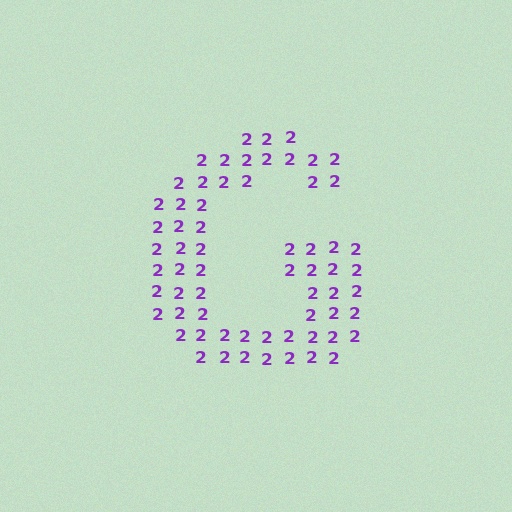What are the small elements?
The small elements are digit 2's.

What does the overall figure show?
The overall figure shows the letter G.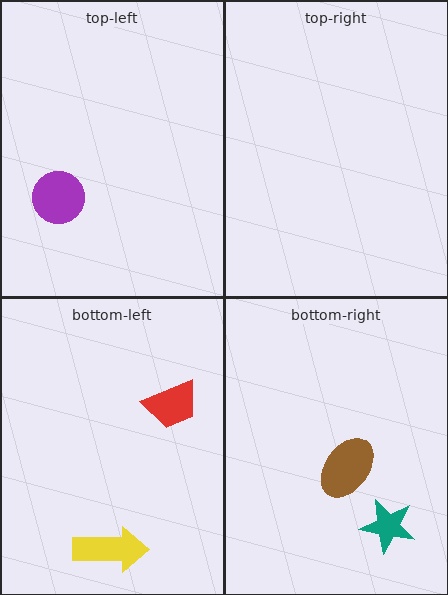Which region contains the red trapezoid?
The bottom-left region.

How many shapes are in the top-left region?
1.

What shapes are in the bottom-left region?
The yellow arrow, the red trapezoid.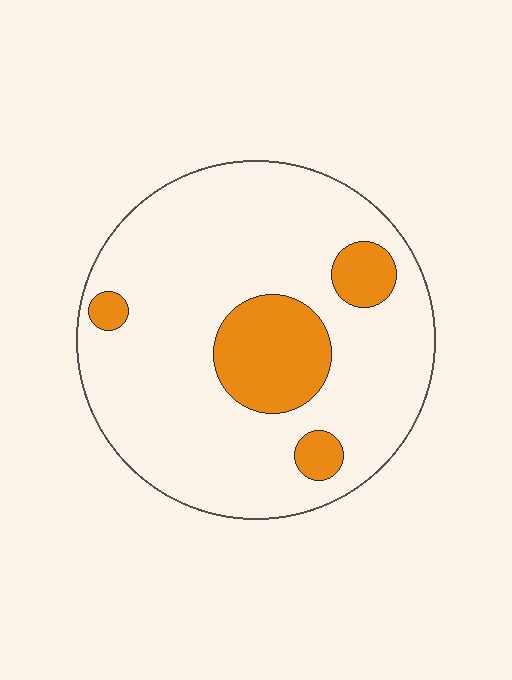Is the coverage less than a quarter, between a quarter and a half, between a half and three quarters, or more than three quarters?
Less than a quarter.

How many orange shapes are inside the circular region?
4.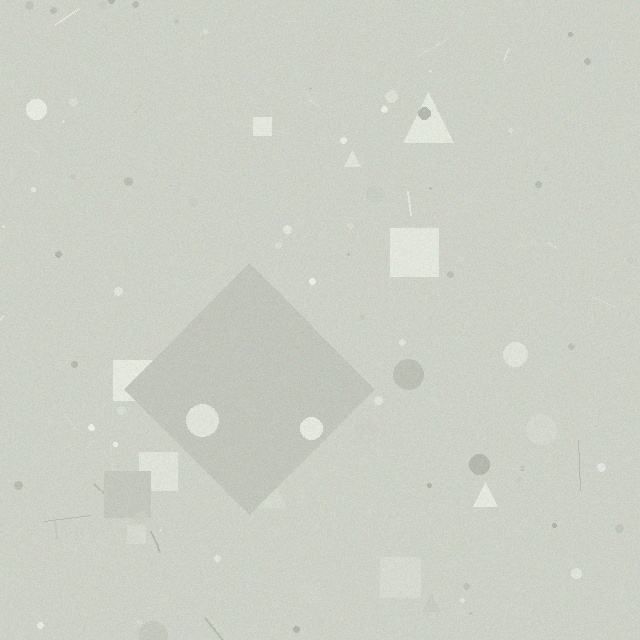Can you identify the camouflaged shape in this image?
The camouflaged shape is a diamond.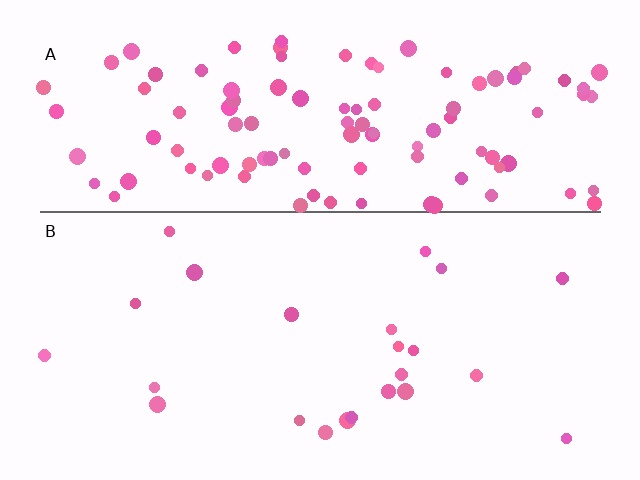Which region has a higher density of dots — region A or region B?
A (the top).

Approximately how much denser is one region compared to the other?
Approximately 4.8× — region A over region B.